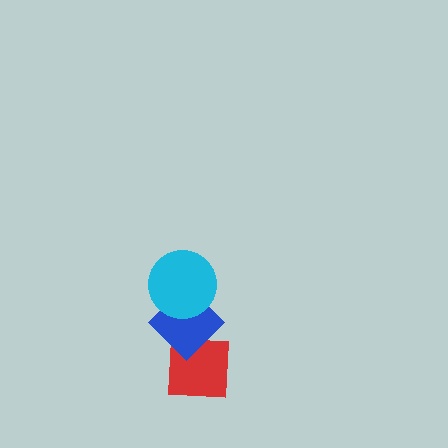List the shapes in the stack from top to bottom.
From top to bottom: the cyan circle, the blue diamond, the red square.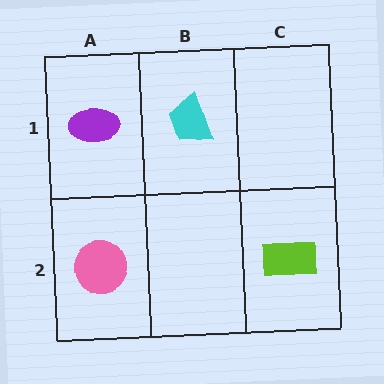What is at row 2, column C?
A lime rectangle.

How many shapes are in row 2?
2 shapes.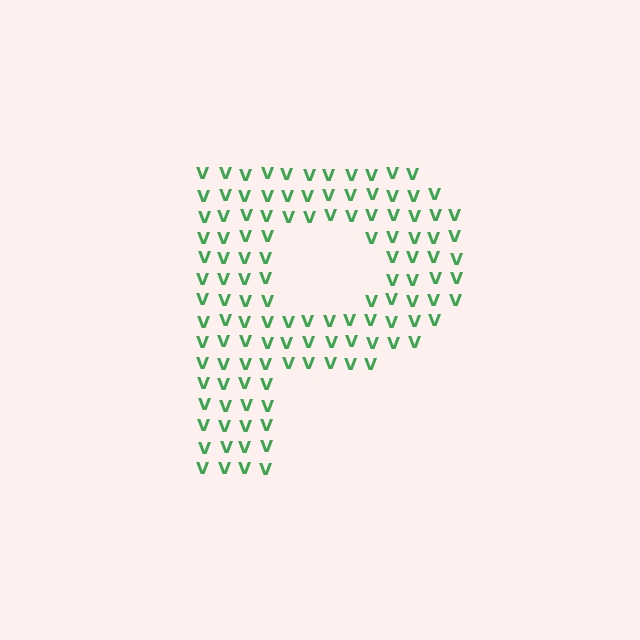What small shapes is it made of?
It is made of small letter V's.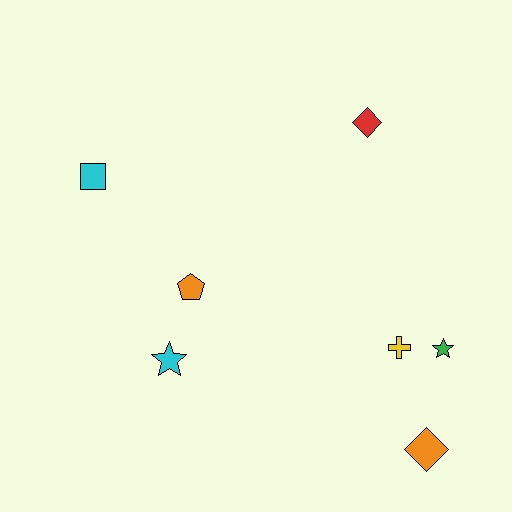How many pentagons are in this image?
There is 1 pentagon.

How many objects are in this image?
There are 7 objects.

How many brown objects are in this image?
There are no brown objects.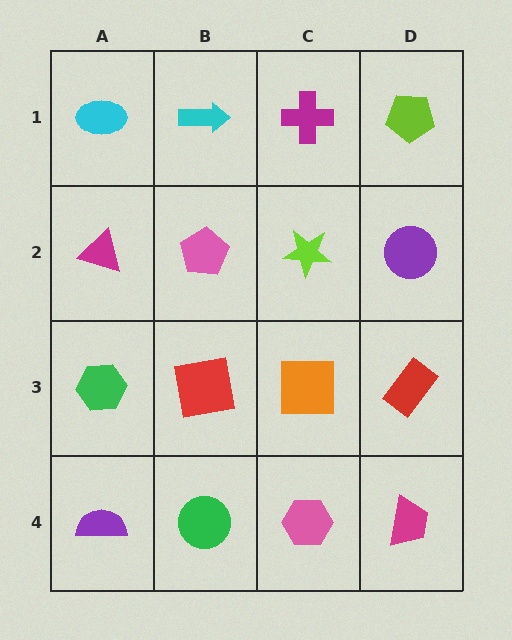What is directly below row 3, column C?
A pink hexagon.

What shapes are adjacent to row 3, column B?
A pink pentagon (row 2, column B), a green circle (row 4, column B), a green hexagon (row 3, column A), an orange square (row 3, column C).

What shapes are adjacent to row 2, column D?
A lime pentagon (row 1, column D), a red rectangle (row 3, column D), a lime star (row 2, column C).